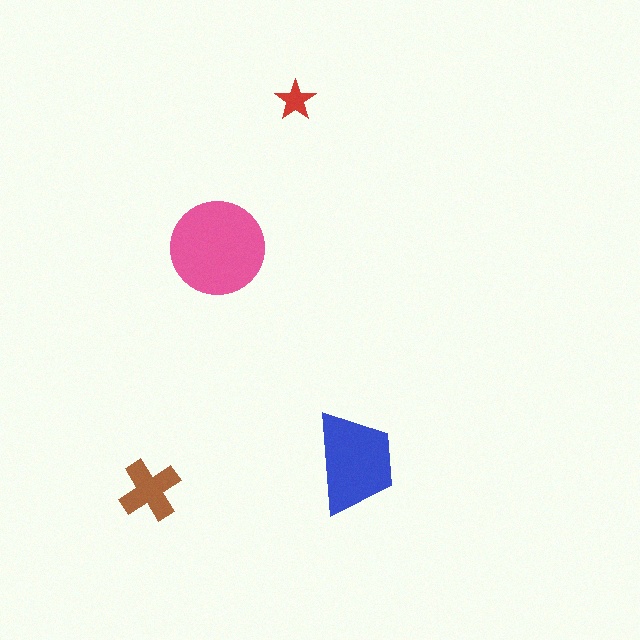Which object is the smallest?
The red star.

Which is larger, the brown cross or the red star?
The brown cross.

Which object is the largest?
The pink circle.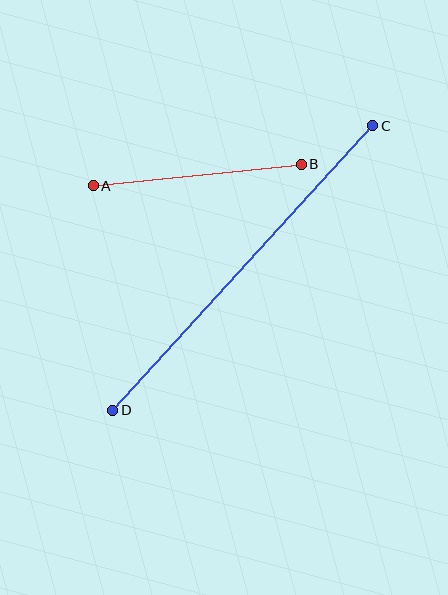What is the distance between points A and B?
The distance is approximately 209 pixels.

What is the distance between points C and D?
The distance is approximately 385 pixels.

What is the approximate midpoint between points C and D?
The midpoint is at approximately (243, 268) pixels.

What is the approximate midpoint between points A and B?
The midpoint is at approximately (197, 175) pixels.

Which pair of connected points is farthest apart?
Points C and D are farthest apart.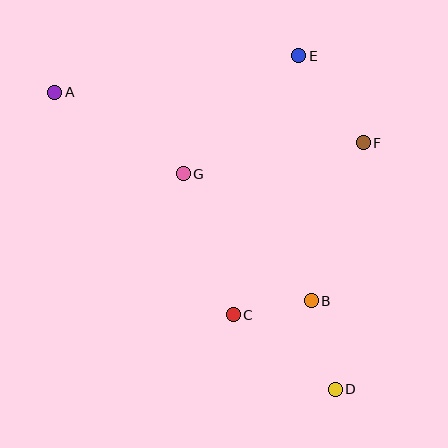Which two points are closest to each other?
Points B and C are closest to each other.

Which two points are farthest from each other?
Points A and D are farthest from each other.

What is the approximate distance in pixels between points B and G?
The distance between B and G is approximately 180 pixels.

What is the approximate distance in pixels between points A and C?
The distance between A and C is approximately 285 pixels.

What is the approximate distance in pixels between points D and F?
The distance between D and F is approximately 248 pixels.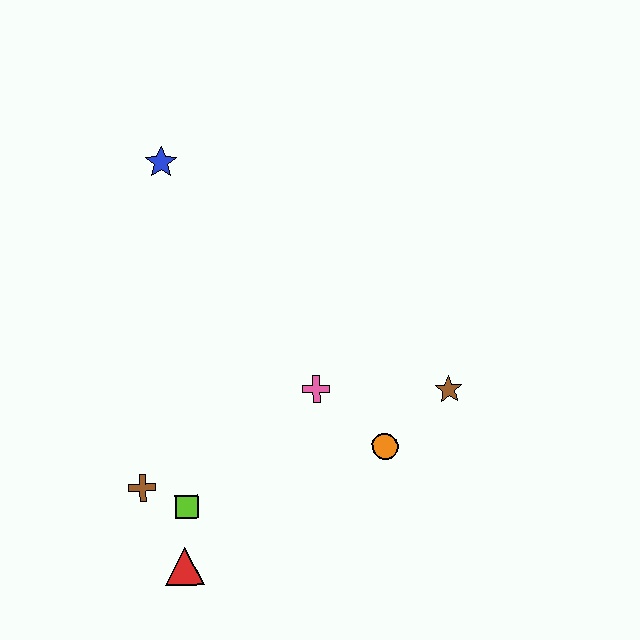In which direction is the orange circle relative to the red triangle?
The orange circle is to the right of the red triangle.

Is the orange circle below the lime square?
No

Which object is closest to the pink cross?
The orange circle is closest to the pink cross.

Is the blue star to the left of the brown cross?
No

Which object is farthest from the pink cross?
The blue star is farthest from the pink cross.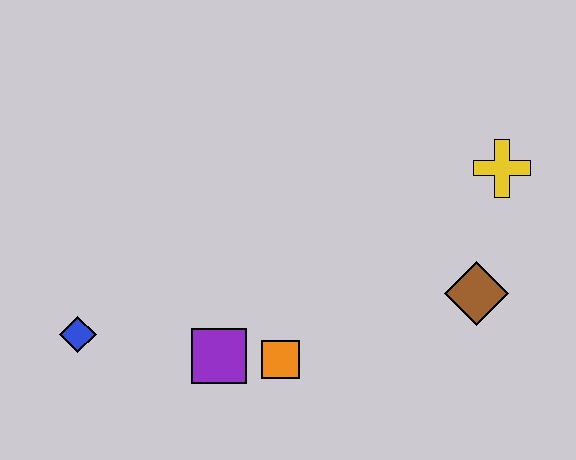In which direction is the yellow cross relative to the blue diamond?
The yellow cross is to the right of the blue diamond.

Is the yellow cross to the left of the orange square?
No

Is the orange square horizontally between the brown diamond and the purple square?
Yes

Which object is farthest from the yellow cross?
The blue diamond is farthest from the yellow cross.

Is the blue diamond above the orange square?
Yes